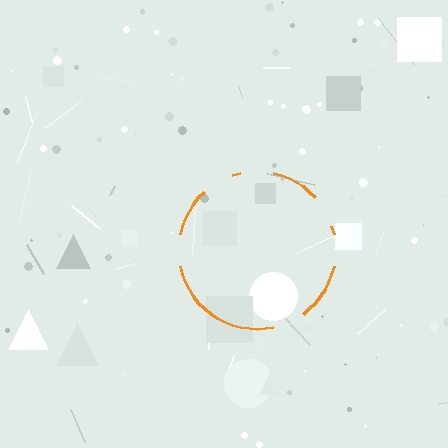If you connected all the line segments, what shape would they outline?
They would outline a circle.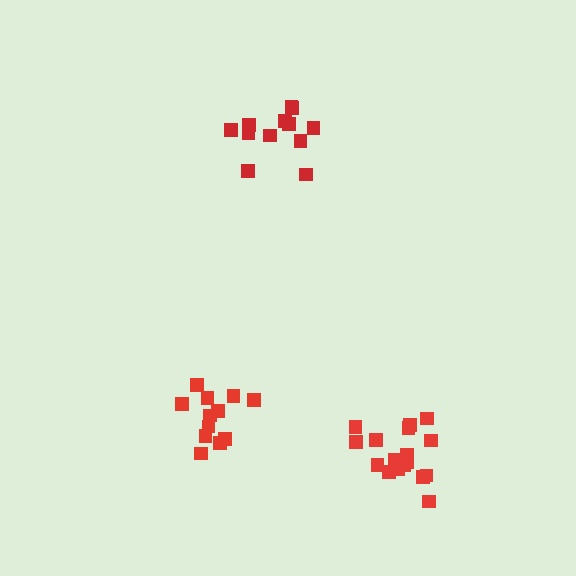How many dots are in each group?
Group 1: 12 dots, Group 2: 12 dots, Group 3: 18 dots (42 total).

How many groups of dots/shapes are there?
There are 3 groups.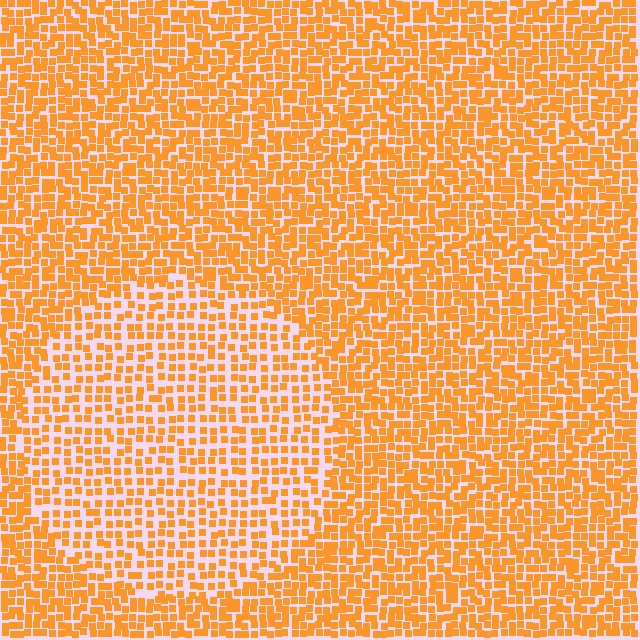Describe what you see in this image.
The image contains small orange elements arranged at two different densities. A circle-shaped region is visible where the elements are less densely packed than the surrounding area.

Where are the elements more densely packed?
The elements are more densely packed outside the circle boundary.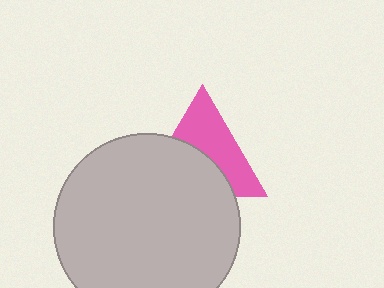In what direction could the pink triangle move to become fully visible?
The pink triangle could move up. That would shift it out from behind the light gray circle entirely.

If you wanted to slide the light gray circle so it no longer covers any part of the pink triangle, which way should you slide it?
Slide it down — that is the most direct way to separate the two shapes.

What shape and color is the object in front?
The object in front is a light gray circle.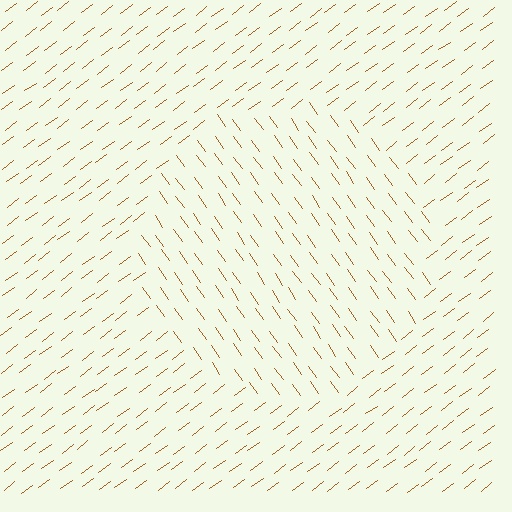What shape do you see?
I see a circle.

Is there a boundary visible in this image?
Yes, there is a texture boundary formed by a change in line orientation.